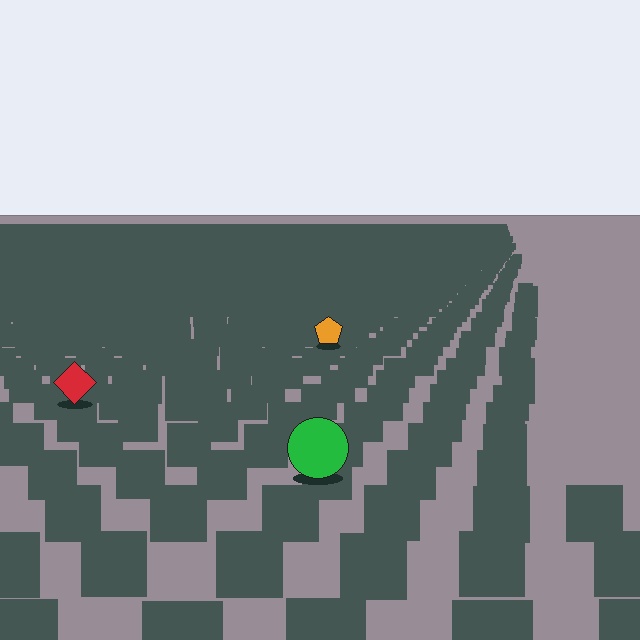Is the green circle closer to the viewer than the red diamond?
Yes. The green circle is closer — you can tell from the texture gradient: the ground texture is coarser near it.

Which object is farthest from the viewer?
The orange pentagon is farthest from the viewer. It appears smaller and the ground texture around it is denser.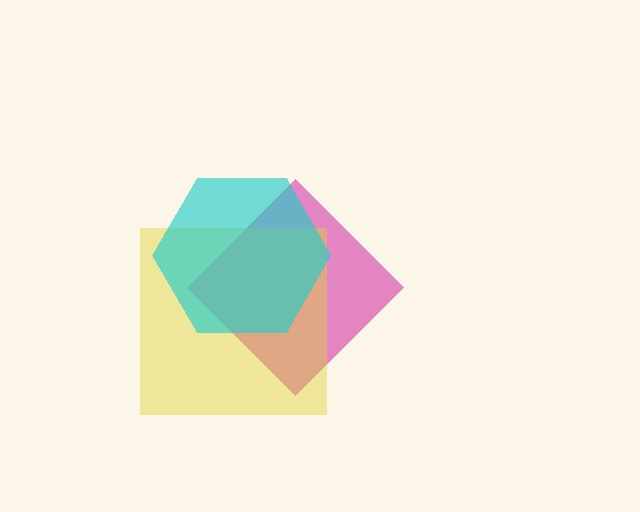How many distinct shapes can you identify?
There are 3 distinct shapes: a magenta diamond, a yellow square, a cyan hexagon.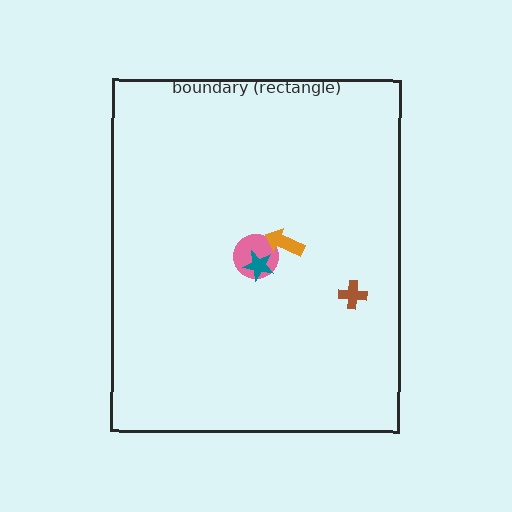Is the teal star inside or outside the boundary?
Inside.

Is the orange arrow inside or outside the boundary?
Inside.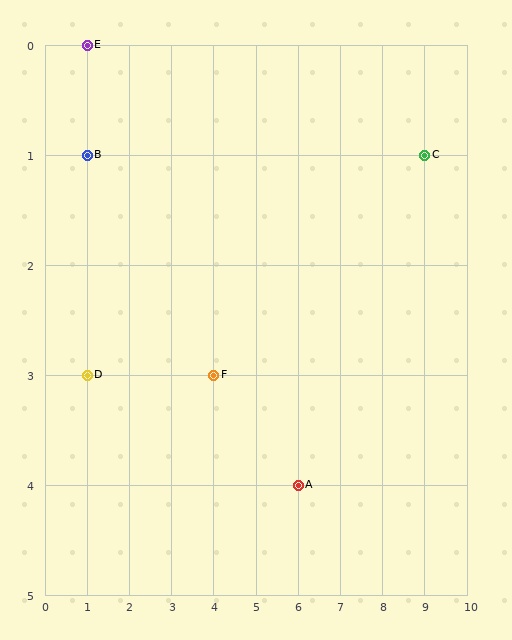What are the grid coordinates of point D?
Point D is at grid coordinates (1, 3).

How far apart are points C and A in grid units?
Points C and A are 3 columns and 3 rows apart (about 4.2 grid units diagonally).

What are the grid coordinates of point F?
Point F is at grid coordinates (4, 3).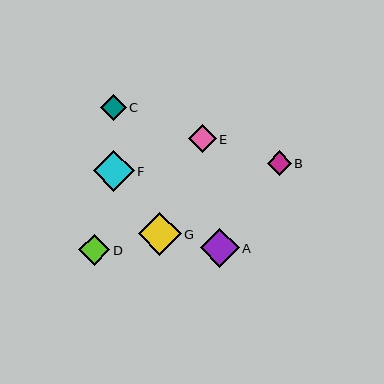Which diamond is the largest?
Diamond G is the largest with a size of approximately 43 pixels.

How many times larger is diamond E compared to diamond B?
Diamond E is approximately 1.1 times the size of diamond B.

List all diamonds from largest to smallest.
From largest to smallest: G, F, A, D, E, C, B.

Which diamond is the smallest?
Diamond B is the smallest with a size of approximately 24 pixels.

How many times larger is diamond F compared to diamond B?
Diamond F is approximately 1.7 times the size of diamond B.